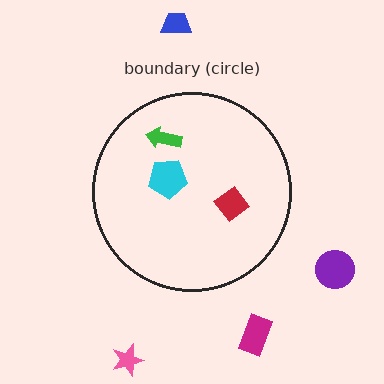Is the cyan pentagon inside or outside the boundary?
Inside.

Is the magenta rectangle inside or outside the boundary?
Outside.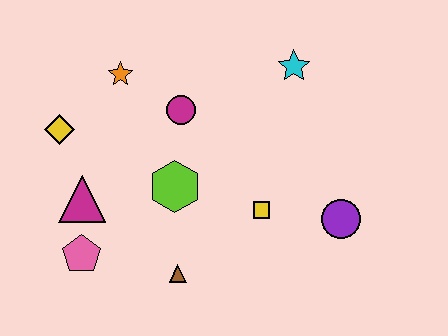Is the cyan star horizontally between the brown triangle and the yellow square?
No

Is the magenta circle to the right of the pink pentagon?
Yes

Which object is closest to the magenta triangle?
The pink pentagon is closest to the magenta triangle.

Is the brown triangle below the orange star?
Yes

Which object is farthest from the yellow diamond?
The purple circle is farthest from the yellow diamond.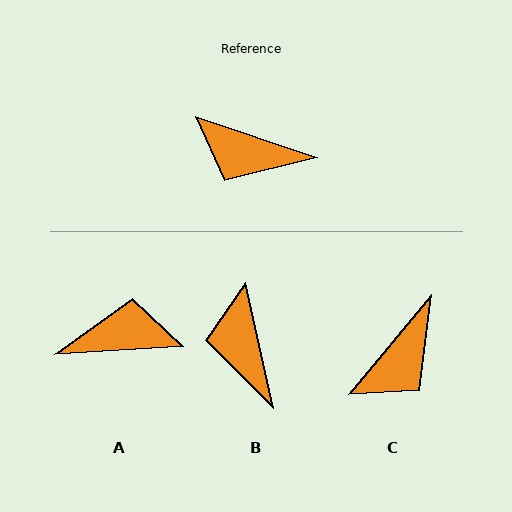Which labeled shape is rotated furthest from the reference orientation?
A, about 158 degrees away.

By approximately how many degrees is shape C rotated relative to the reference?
Approximately 69 degrees counter-clockwise.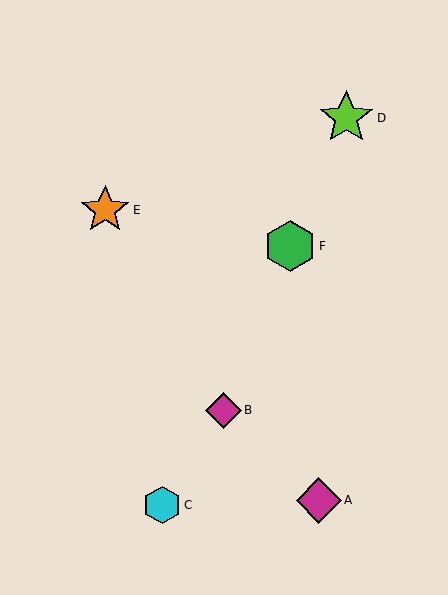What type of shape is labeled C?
Shape C is a cyan hexagon.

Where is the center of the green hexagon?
The center of the green hexagon is at (290, 246).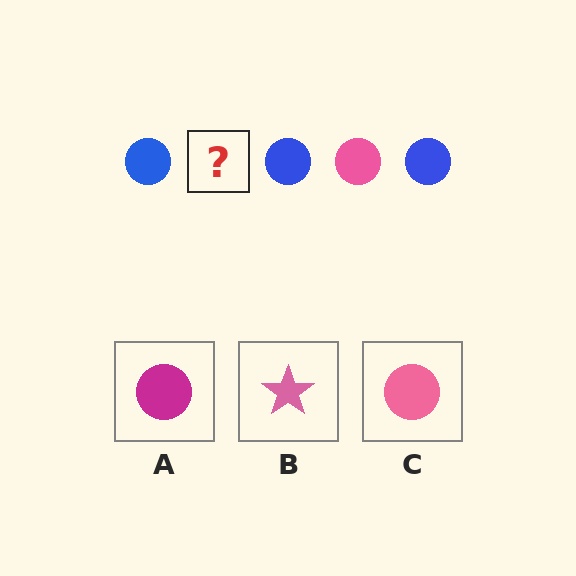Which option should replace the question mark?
Option C.